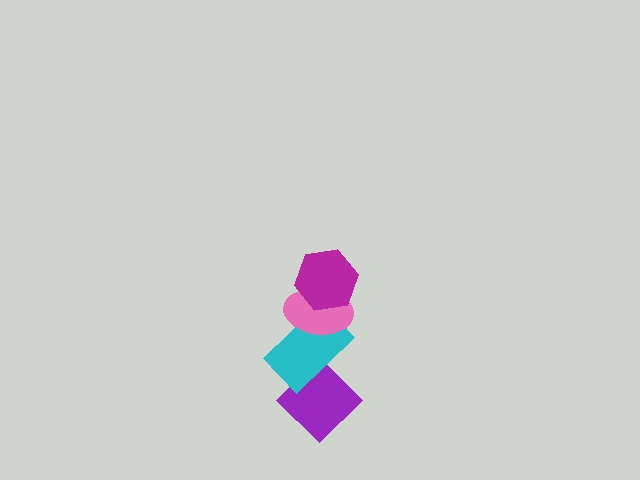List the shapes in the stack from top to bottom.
From top to bottom: the magenta hexagon, the pink ellipse, the cyan rectangle, the purple diamond.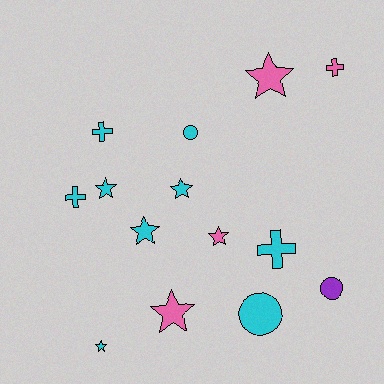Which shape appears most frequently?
Star, with 7 objects.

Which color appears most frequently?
Cyan, with 9 objects.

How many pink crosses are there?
There is 1 pink cross.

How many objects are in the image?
There are 14 objects.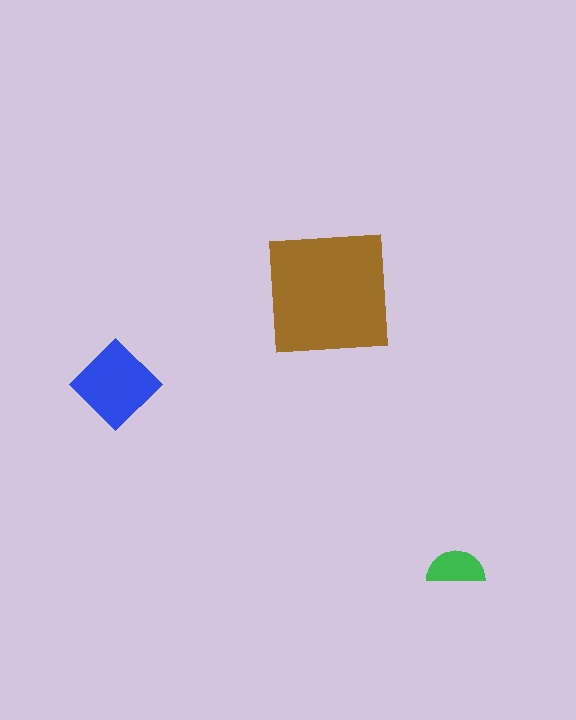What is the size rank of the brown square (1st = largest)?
1st.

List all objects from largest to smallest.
The brown square, the blue diamond, the green semicircle.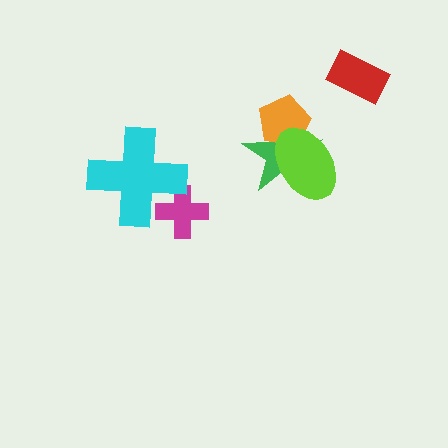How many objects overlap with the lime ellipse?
2 objects overlap with the lime ellipse.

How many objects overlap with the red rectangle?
0 objects overlap with the red rectangle.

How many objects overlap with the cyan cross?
1 object overlaps with the cyan cross.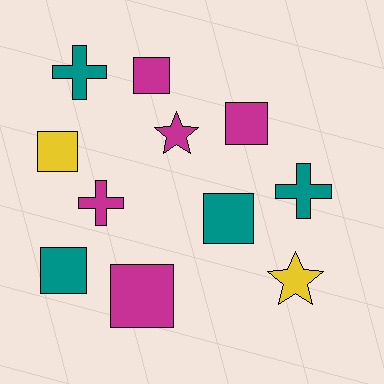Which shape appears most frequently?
Square, with 6 objects.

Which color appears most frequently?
Magenta, with 5 objects.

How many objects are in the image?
There are 11 objects.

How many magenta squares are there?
There are 3 magenta squares.